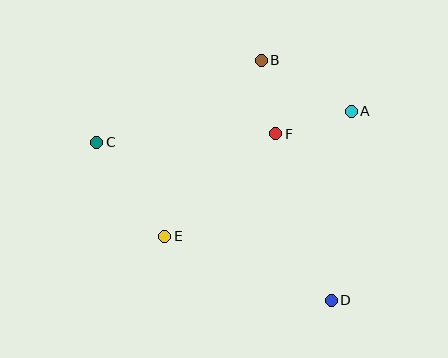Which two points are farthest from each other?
Points C and D are farthest from each other.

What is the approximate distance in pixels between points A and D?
The distance between A and D is approximately 190 pixels.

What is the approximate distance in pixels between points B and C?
The distance between B and C is approximately 184 pixels.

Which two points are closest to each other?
Points B and F are closest to each other.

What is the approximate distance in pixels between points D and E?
The distance between D and E is approximately 178 pixels.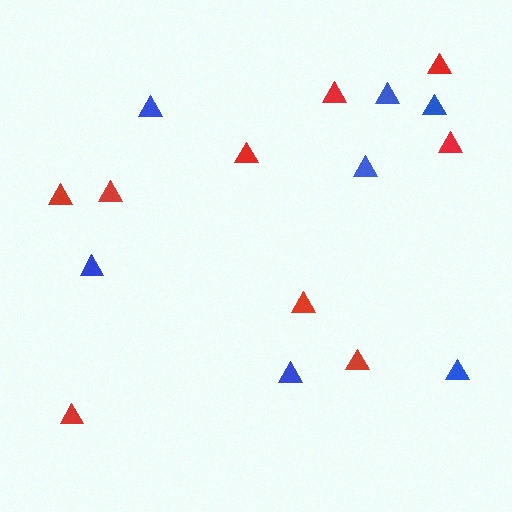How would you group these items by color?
There are 2 groups: one group of blue triangles (7) and one group of red triangles (9).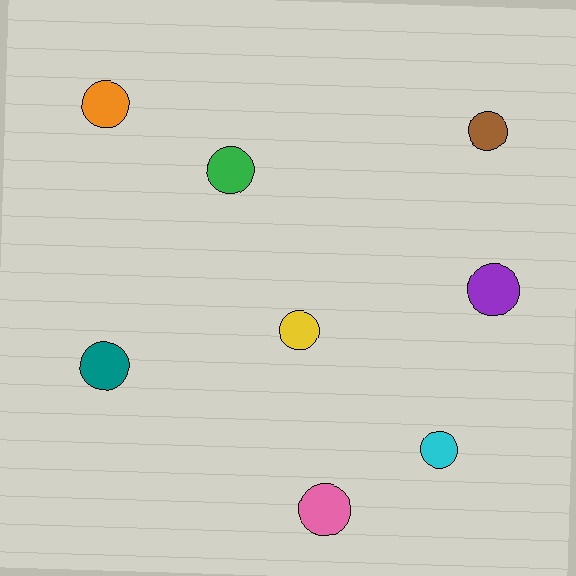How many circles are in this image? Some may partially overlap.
There are 8 circles.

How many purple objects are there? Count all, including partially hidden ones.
There is 1 purple object.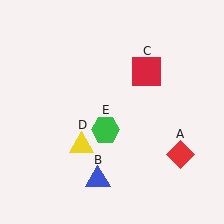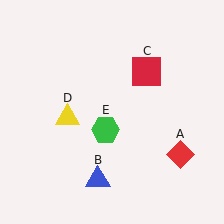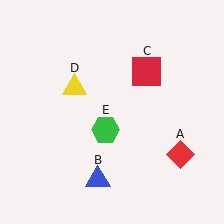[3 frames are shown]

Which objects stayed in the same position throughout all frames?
Red diamond (object A) and blue triangle (object B) and red square (object C) and green hexagon (object E) remained stationary.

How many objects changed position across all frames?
1 object changed position: yellow triangle (object D).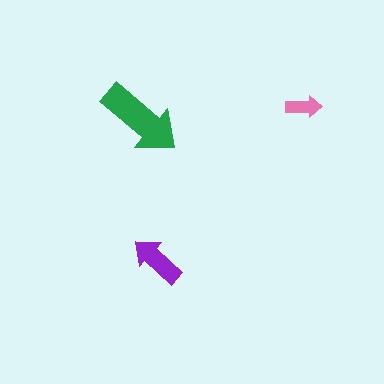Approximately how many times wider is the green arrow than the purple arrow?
About 1.5 times wider.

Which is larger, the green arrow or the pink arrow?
The green one.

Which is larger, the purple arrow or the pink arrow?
The purple one.